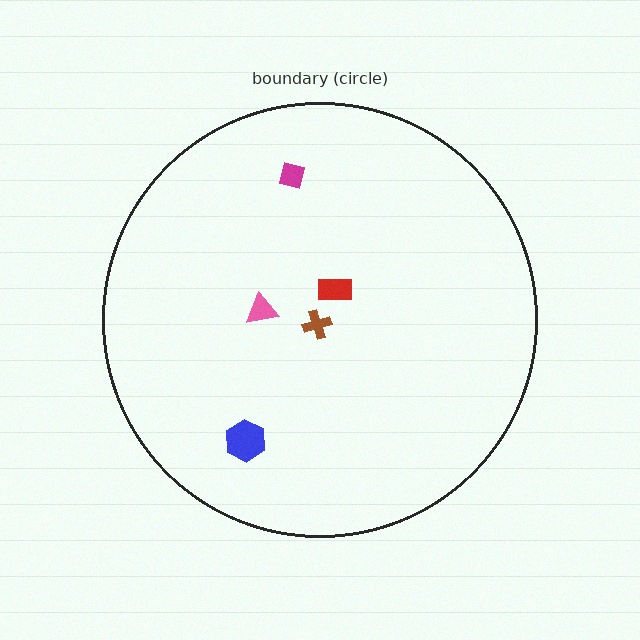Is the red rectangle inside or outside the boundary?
Inside.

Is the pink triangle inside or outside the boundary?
Inside.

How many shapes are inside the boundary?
5 inside, 0 outside.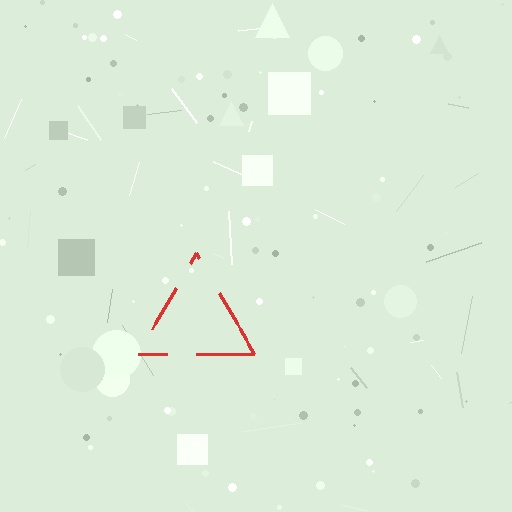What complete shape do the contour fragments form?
The contour fragments form a triangle.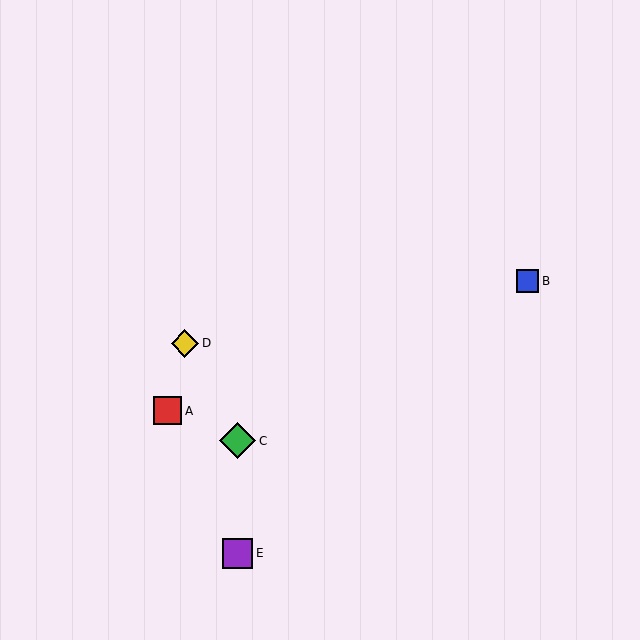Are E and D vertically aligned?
No, E is at x≈238 and D is at x≈185.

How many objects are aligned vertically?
2 objects (C, E) are aligned vertically.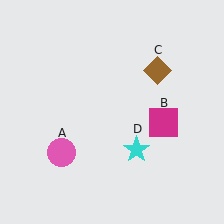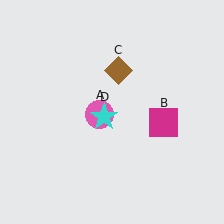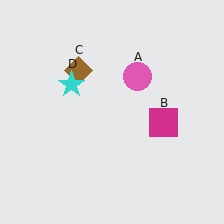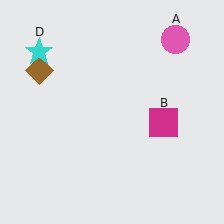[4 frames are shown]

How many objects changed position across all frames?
3 objects changed position: pink circle (object A), brown diamond (object C), cyan star (object D).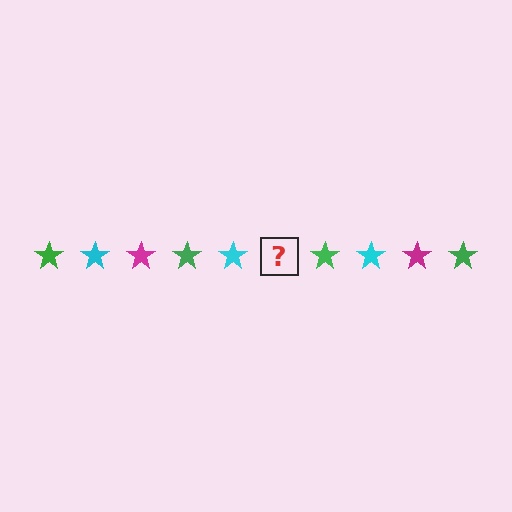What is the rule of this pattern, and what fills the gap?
The rule is that the pattern cycles through green, cyan, magenta stars. The gap should be filled with a magenta star.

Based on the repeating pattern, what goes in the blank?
The blank should be a magenta star.